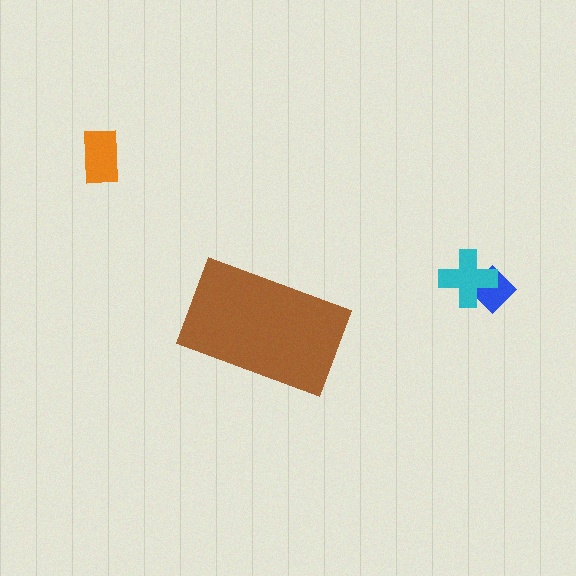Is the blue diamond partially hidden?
No, the blue diamond is fully visible.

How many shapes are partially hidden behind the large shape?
0 shapes are partially hidden.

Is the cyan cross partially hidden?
No, the cyan cross is fully visible.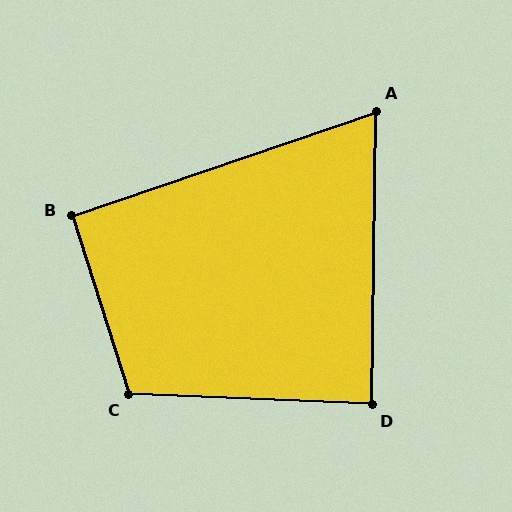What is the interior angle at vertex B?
Approximately 91 degrees (approximately right).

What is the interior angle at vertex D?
Approximately 89 degrees (approximately right).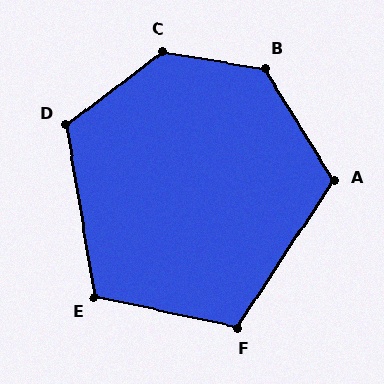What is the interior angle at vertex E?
Approximately 112 degrees (obtuse).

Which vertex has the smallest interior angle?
F, at approximately 111 degrees.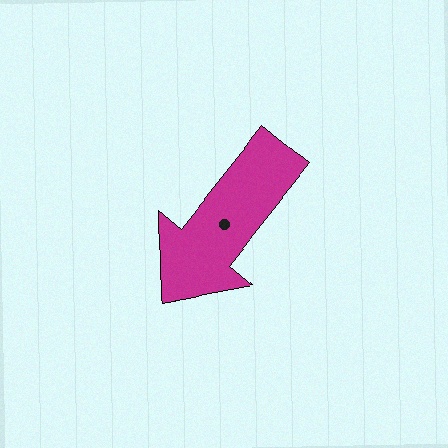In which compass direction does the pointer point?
Southwest.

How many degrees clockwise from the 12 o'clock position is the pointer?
Approximately 219 degrees.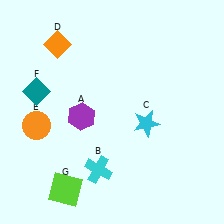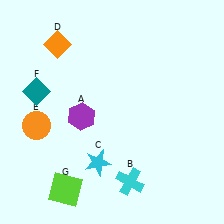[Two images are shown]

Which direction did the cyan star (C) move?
The cyan star (C) moved left.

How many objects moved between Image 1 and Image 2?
2 objects moved between the two images.